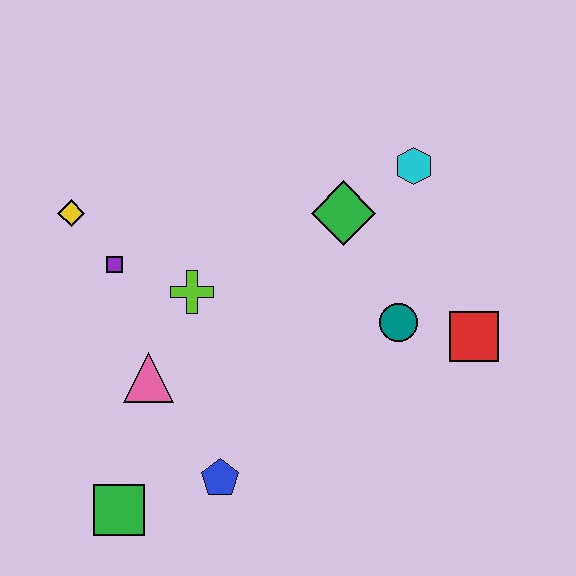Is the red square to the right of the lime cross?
Yes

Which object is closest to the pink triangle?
The lime cross is closest to the pink triangle.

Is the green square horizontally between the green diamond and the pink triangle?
No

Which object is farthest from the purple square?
The red square is farthest from the purple square.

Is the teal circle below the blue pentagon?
No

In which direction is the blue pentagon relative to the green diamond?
The blue pentagon is below the green diamond.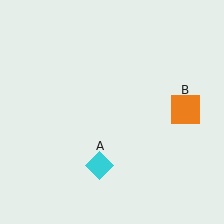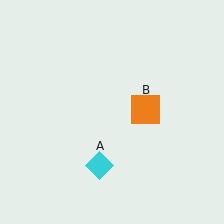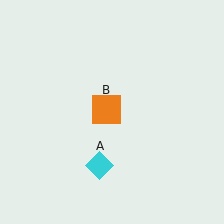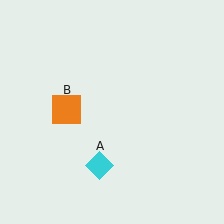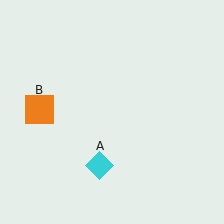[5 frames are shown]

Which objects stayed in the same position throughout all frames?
Cyan diamond (object A) remained stationary.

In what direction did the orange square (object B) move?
The orange square (object B) moved left.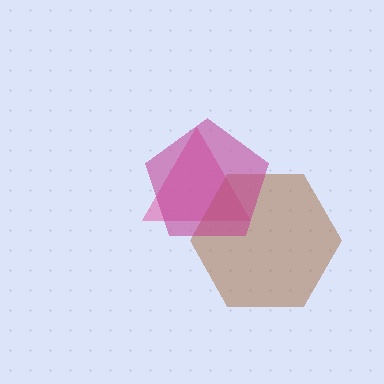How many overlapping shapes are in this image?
There are 3 overlapping shapes in the image.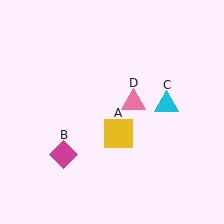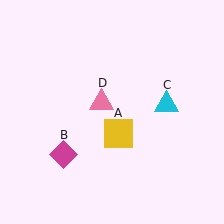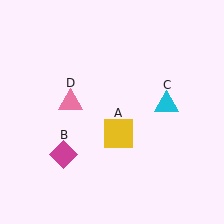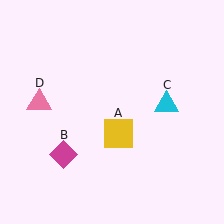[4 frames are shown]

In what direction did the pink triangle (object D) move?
The pink triangle (object D) moved left.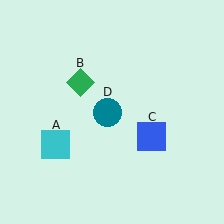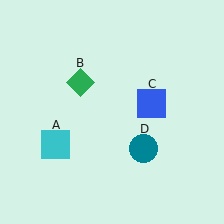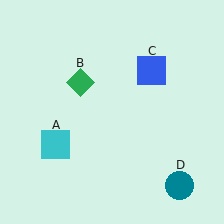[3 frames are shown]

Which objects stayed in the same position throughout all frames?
Cyan square (object A) and green diamond (object B) remained stationary.